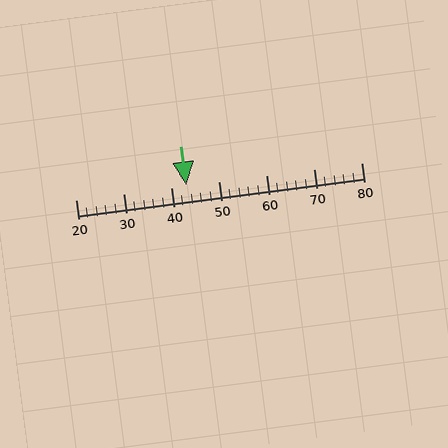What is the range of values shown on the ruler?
The ruler shows values from 20 to 80.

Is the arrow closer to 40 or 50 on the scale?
The arrow is closer to 40.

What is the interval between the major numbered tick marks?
The major tick marks are spaced 10 units apart.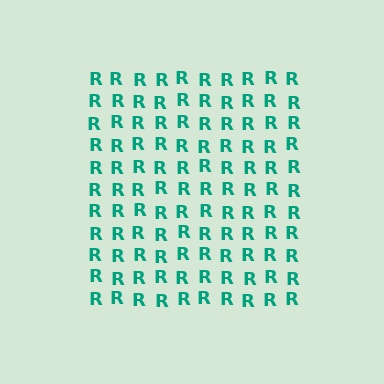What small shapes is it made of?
It is made of small letter R's.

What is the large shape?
The large shape is a square.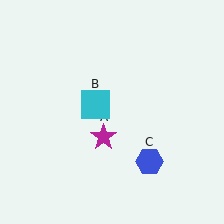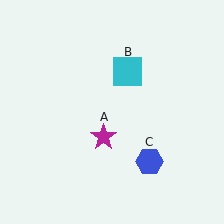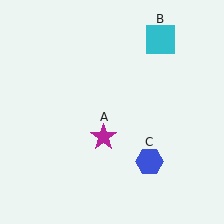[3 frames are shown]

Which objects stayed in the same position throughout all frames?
Magenta star (object A) and blue hexagon (object C) remained stationary.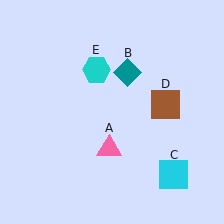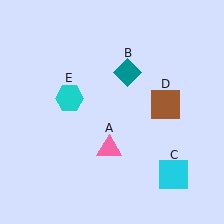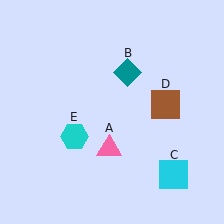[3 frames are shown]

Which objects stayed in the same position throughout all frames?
Pink triangle (object A) and teal diamond (object B) and cyan square (object C) and brown square (object D) remained stationary.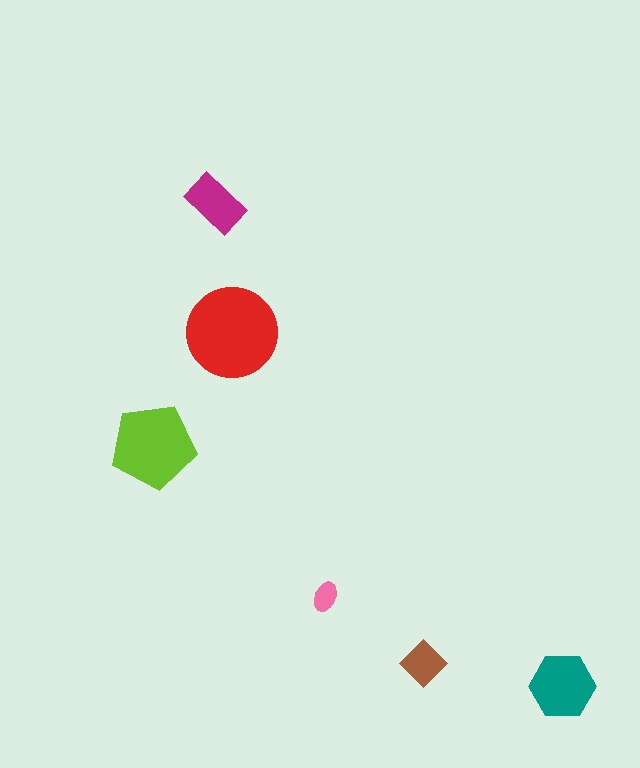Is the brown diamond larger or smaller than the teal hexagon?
Smaller.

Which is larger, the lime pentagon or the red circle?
The red circle.